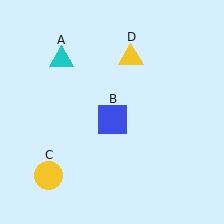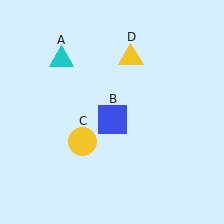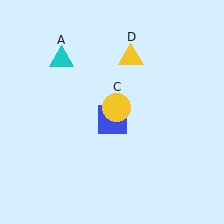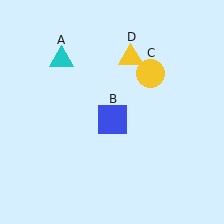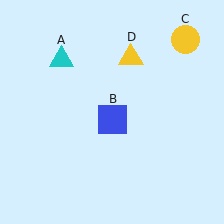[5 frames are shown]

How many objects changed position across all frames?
1 object changed position: yellow circle (object C).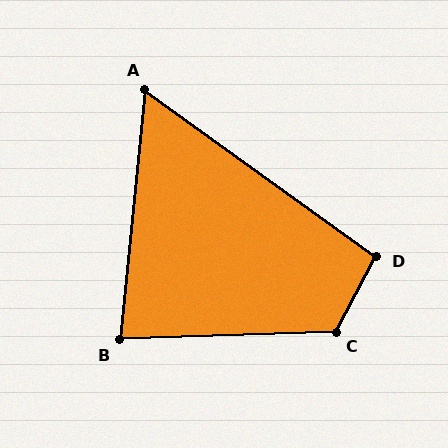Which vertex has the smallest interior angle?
A, at approximately 60 degrees.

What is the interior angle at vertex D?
Approximately 98 degrees (obtuse).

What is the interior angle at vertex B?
Approximately 82 degrees (acute).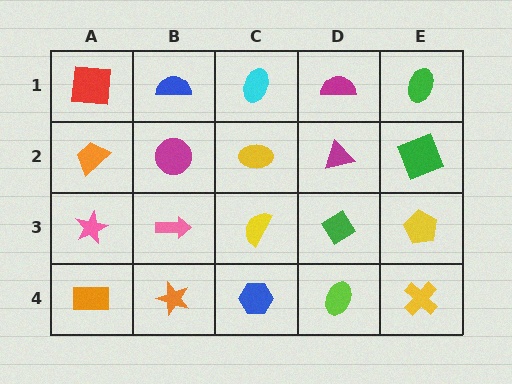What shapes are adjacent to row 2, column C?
A cyan ellipse (row 1, column C), a yellow semicircle (row 3, column C), a magenta circle (row 2, column B), a magenta triangle (row 2, column D).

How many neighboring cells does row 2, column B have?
4.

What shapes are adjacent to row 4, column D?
A green diamond (row 3, column D), a blue hexagon (row 4, column C), a yellow cross (row 4, column E).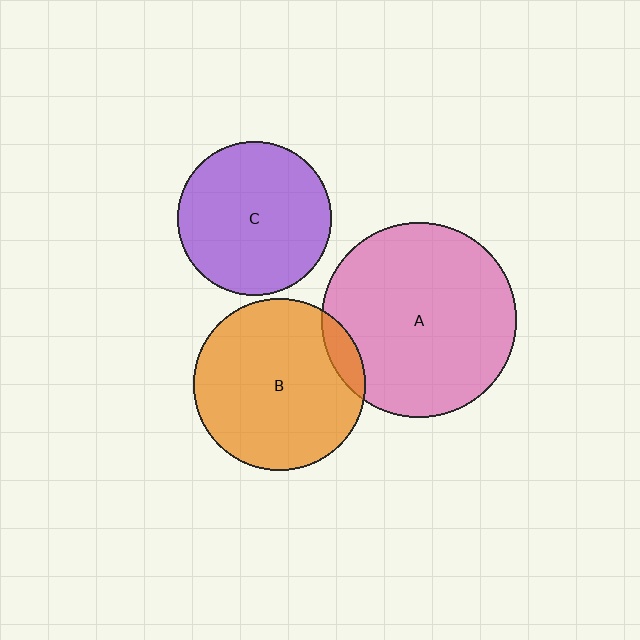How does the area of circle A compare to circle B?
Approximately 1.3 times.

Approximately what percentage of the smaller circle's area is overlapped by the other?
Approximately 10%.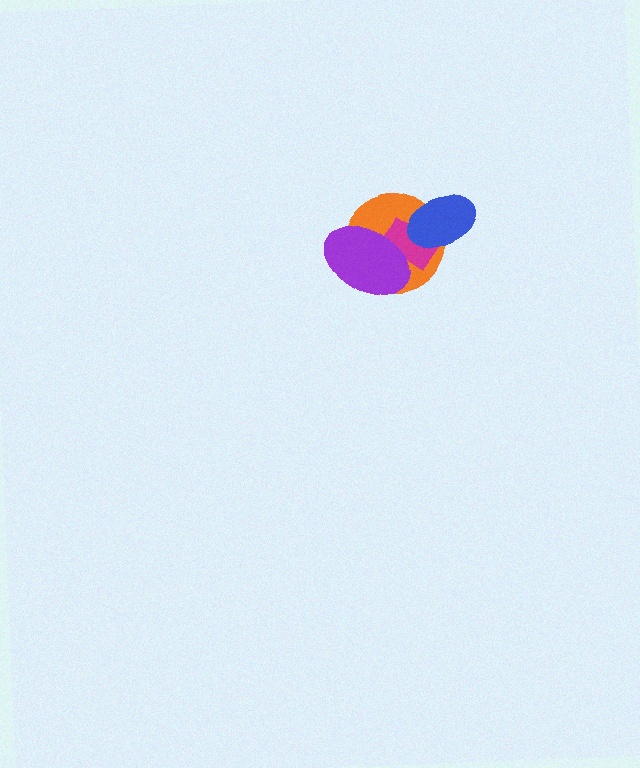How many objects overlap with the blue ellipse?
2 objects overlap with the blue ellipse.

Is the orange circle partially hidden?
Yes, it is partially covered by another shape.